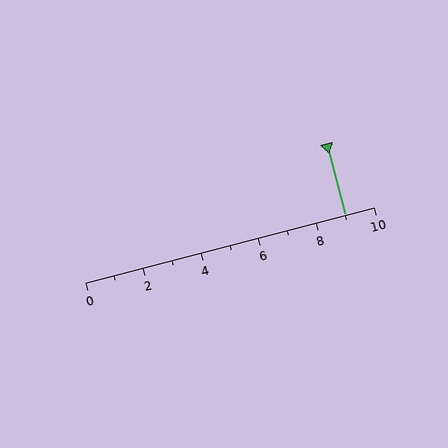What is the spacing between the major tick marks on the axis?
The major ticks are spaced 2 apart.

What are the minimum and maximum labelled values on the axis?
The axis runs from 0 to 10.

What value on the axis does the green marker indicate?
The marker indicates approximately 9.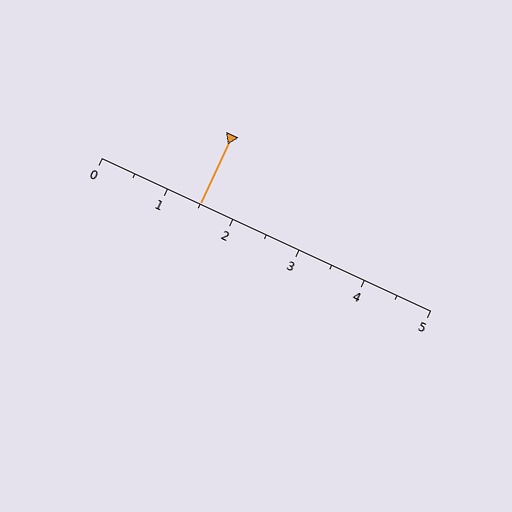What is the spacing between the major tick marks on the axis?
The major ticks are spaced 1 apart.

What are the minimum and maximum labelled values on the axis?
The axis runs from 0 to 5.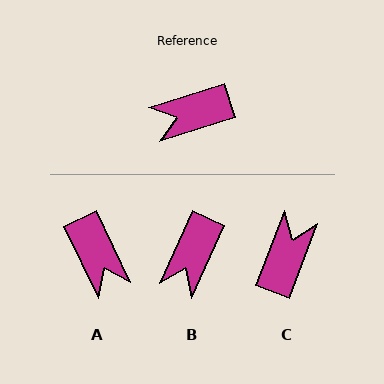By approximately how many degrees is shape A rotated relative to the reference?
Approximately 98 degrees counter-clockwise.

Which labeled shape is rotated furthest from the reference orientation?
C, about 128 degrees away.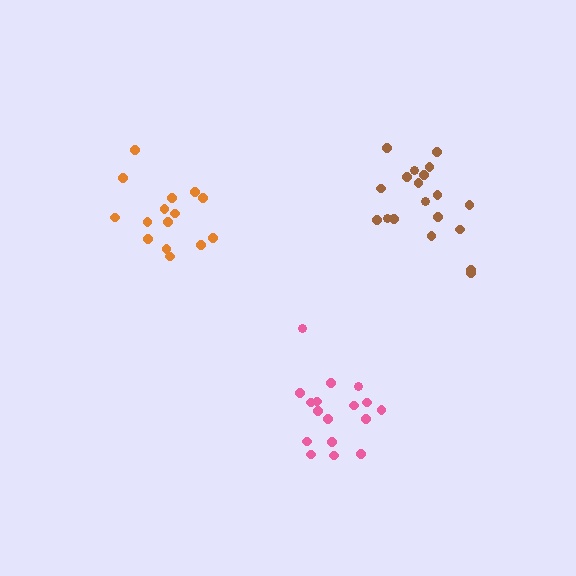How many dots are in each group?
Group 1: 19 dots, Group 2: 17 dots, Group 3: 15 dots (51 total).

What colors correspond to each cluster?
The clusters are colored: brown, pink, orange.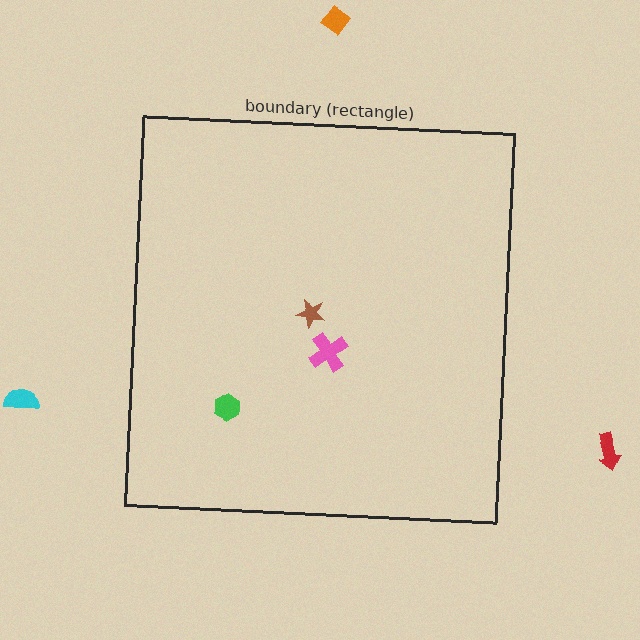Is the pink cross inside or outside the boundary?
Inside.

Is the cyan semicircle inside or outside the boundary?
Outside.